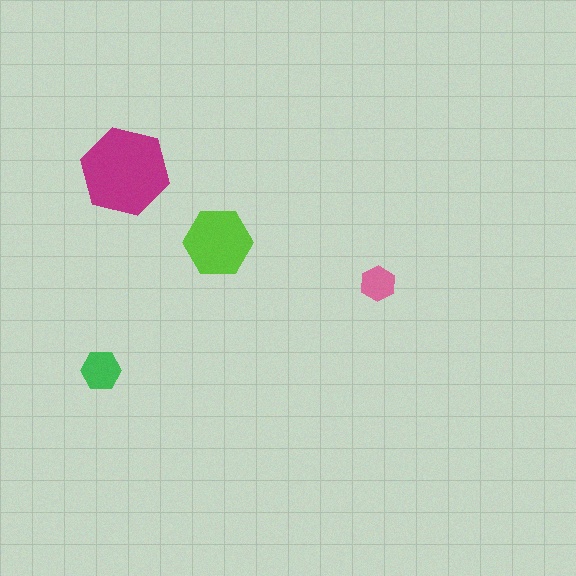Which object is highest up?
The magenta hexagon is topmost.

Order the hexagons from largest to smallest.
the magenta one, the lime one, the green one, the pink one.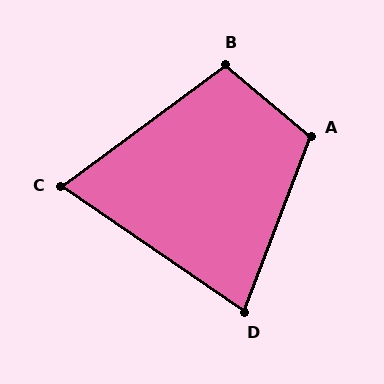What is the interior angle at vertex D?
Approximately 76 degrees (acute).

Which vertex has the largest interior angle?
A, at approximately 109 degrees.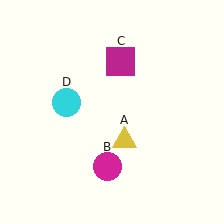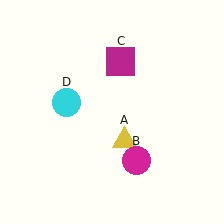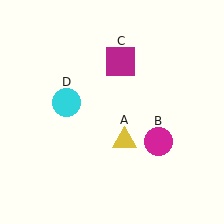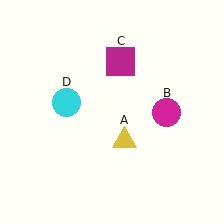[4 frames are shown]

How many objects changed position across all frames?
1 object changed position: magenta circle (object B).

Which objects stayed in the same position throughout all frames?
Yellow triangle (object A) and magenta square (object C) and cyan circle (object D) remained stationary.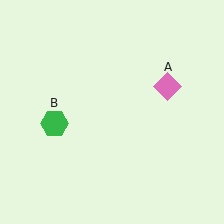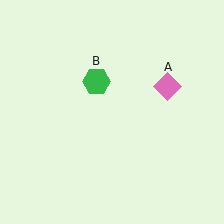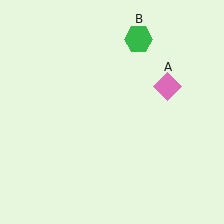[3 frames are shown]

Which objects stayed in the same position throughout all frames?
Pink diamond (object A) remained stationary.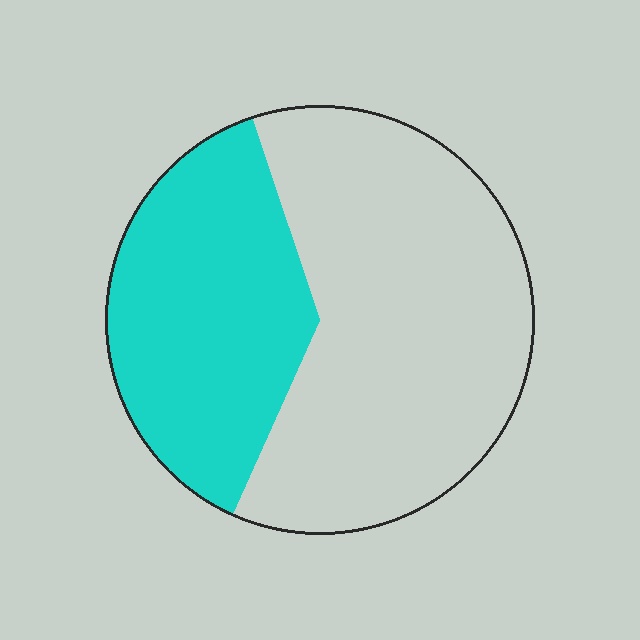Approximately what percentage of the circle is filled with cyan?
Approximately 40%.